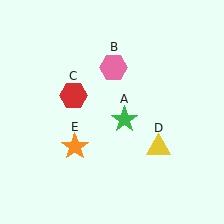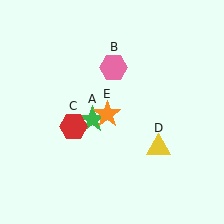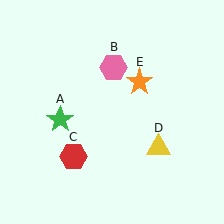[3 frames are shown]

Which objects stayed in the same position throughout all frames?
Pink hexagon (object B) and yellow triangle (object D) remained stationary.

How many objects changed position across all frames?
3 objects changed position: green star (object A), red hexagon (object C), orange star (object E).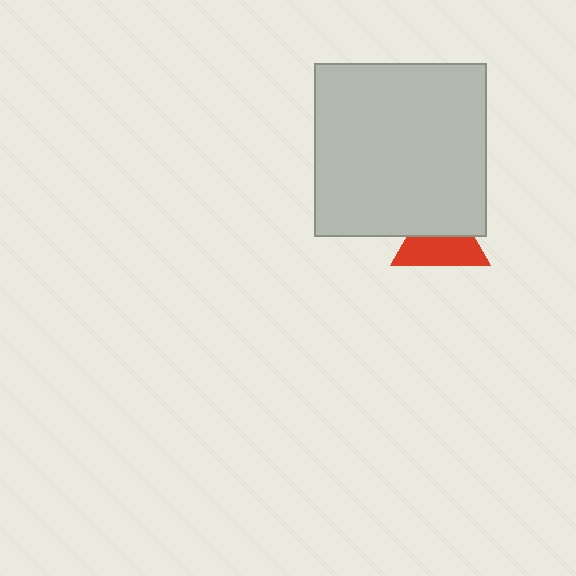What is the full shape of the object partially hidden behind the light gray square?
The partially hidden object is a red triangle.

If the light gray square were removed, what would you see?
You would see the complete red triangle.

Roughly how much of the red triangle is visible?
About half of it is visible (roughly 54%).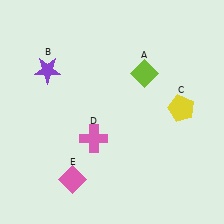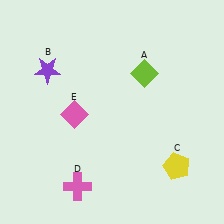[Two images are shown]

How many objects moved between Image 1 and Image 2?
3 objects moved between the two images.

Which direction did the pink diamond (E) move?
The pink diamond (E) moved up.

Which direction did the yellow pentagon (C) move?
The yellow pentagon (C) moved down.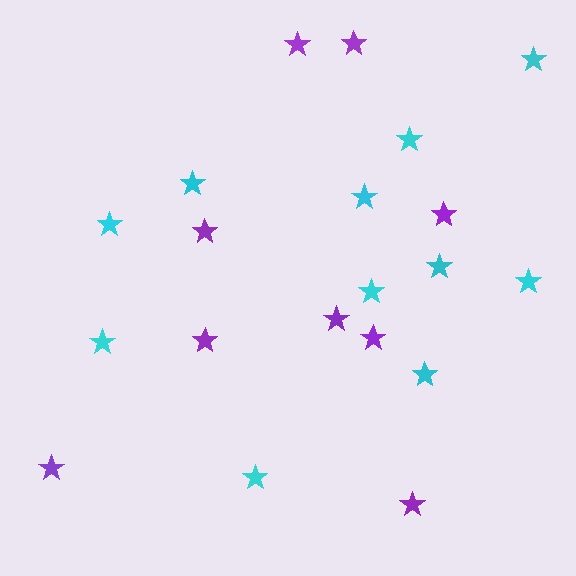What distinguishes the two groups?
There are 2 groups: one group of cyan stars (11) and one group of purple stars (9).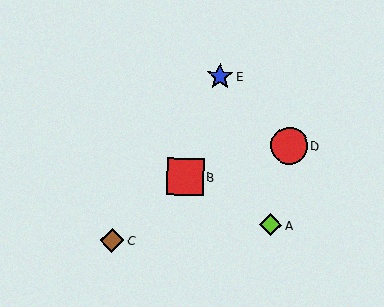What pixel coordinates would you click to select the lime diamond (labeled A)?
Click at (271, 225) to select the lime diamond A.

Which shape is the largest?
The red circle (labeled D) is the largest.